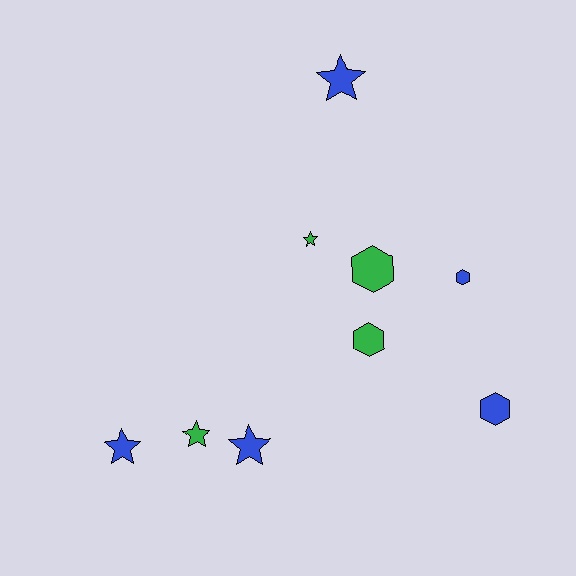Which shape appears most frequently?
Star, with 5 objects.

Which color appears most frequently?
Blue, with 5 objects.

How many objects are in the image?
There are 9 objects.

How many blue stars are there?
There are 3 blue stars.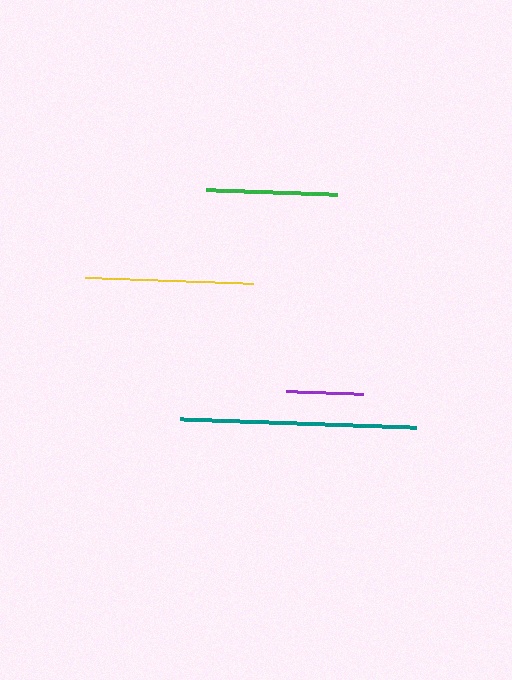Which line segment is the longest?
The teal line is the longest at approximately 236 pixels.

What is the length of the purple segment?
The purple segment is approximately 78 pixels long.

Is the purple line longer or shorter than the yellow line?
The yellow line is longer than the purple line.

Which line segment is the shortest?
The purple line is the shortest at approximately 78 pixels.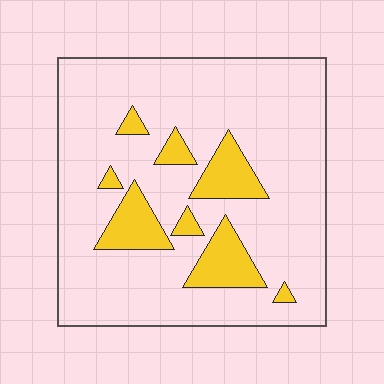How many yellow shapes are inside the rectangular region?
8.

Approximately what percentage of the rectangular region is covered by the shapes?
Approximately 15%.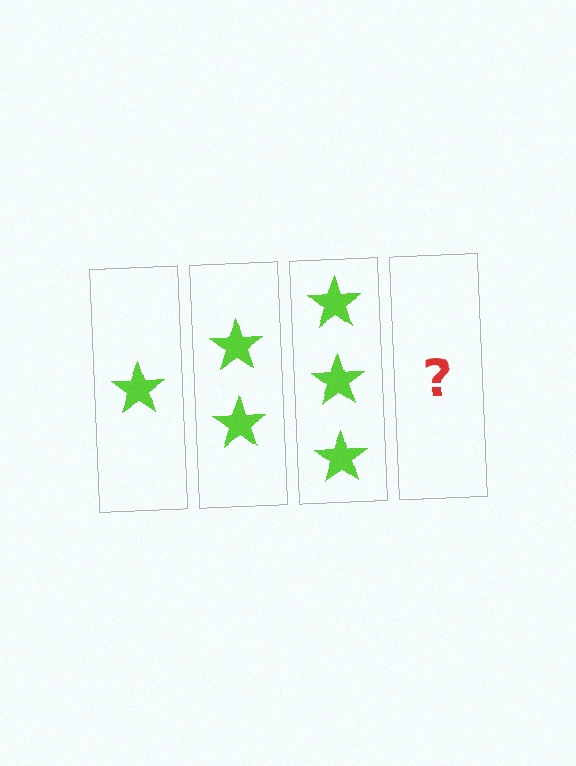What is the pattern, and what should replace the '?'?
The pattern is that each step adds one more star. The '?' should be 4 stars.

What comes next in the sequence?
The next element should be 4 stars.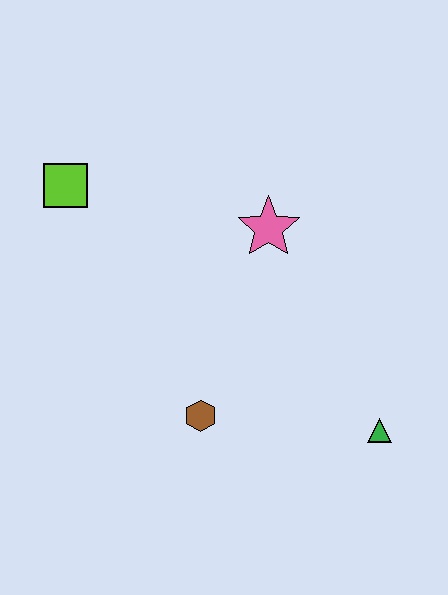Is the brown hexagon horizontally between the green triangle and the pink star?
No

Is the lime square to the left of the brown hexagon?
Yes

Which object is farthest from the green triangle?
The lime square is farthest from the green triangle.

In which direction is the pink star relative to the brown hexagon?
The pink star is above the brown hexagon.